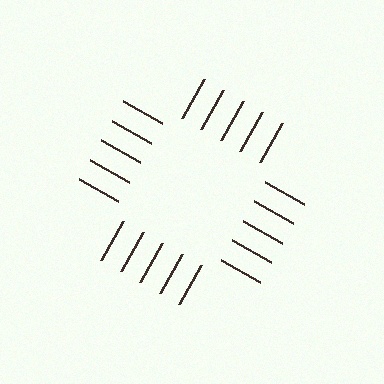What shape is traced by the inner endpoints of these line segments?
An illusory square — the line segments terminate on its edges but no continuous stroke is drawn.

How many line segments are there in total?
20 — 5 along each of the 4 edges.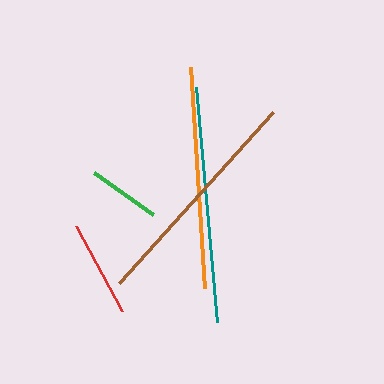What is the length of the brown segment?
The brown segment is approximately 231 pixels long.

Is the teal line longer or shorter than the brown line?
The teal line is longer than the brown line.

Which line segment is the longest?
The teal line is the longest at approximately 235 pixels.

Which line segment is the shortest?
The green line is the shortest at approximately 72 pixels.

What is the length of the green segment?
The green segment is approximately 72 pixels long.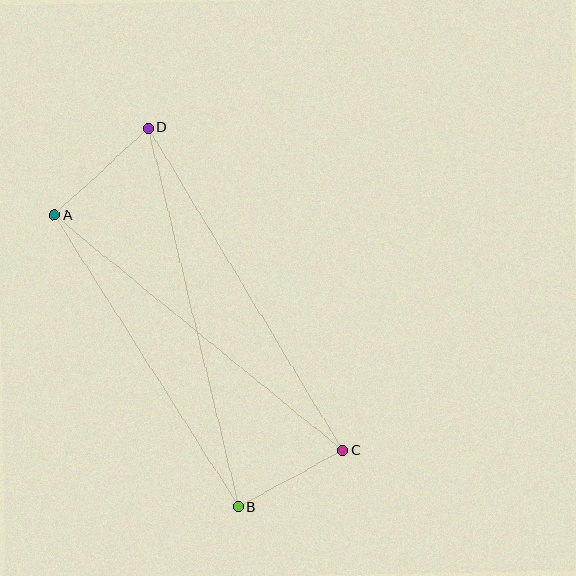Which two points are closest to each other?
Points B and C are closest to each other.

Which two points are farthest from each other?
Points B and D are farthest from each other.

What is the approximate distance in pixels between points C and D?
The distance between C and D is approximately 376 pixels.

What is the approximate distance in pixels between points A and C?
The distance between A and C is approximately 372 pixels.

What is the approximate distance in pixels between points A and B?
The distance between A and B is approximately 345 pixels.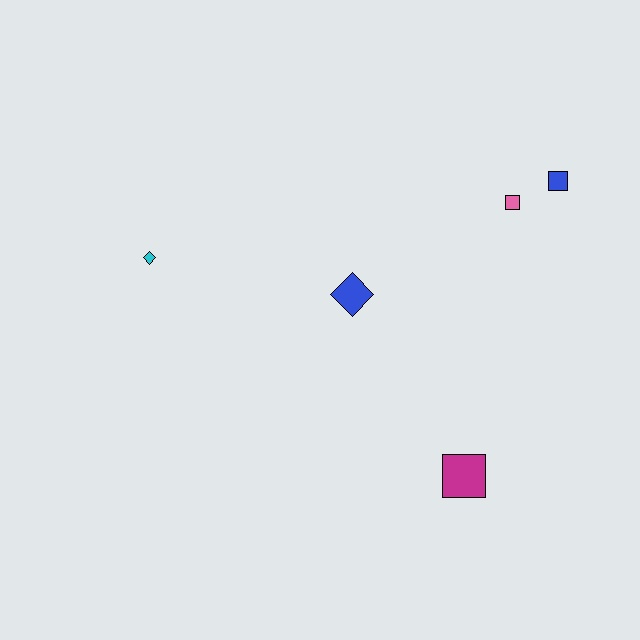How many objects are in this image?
There are 5 objects.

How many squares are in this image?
There are 3 squares.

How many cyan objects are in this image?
There is 1 cyan object.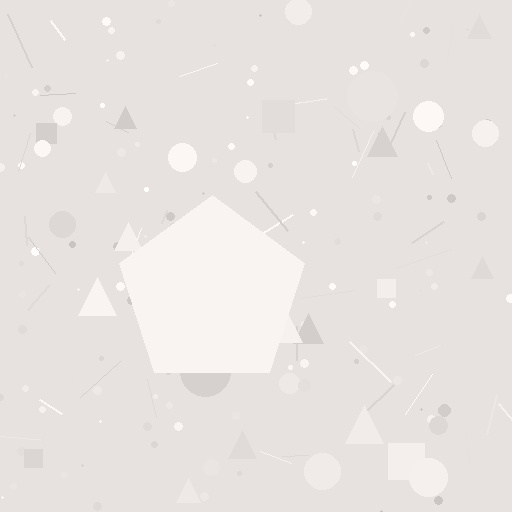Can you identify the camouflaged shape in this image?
The camouflaged shape is a pentagon.